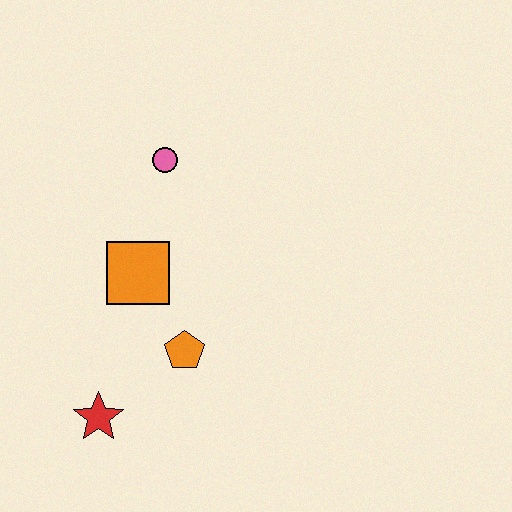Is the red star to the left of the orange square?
Yes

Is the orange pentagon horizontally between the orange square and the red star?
No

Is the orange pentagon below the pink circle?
Yes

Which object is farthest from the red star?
The pink circle is farthest from the red star.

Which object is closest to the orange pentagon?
The orange square is closest to the orange pentagon.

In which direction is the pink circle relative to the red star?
The pink circle is above the red star.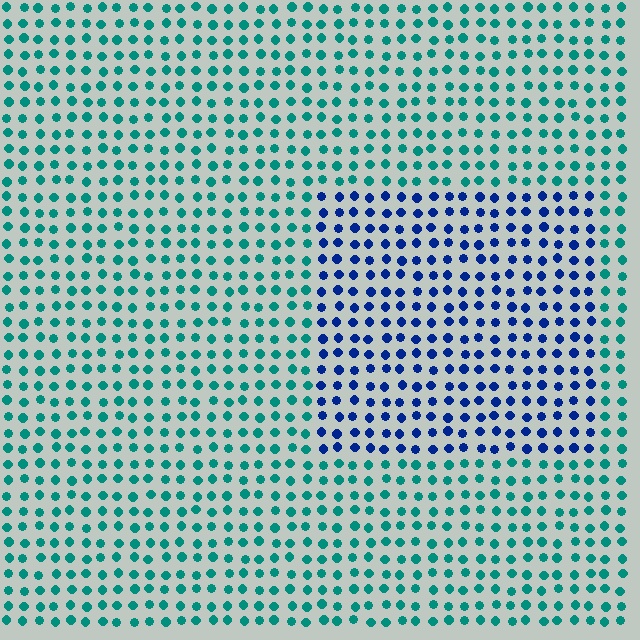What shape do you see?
I see a rectangle.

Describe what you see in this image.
The image is filled with small teal elements in a uniform arrangement. A rectangle-shaped region is visible where the elements are tinted to a slightly different hue, forming a subtle color boundary.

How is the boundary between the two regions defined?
The boundary is defined purely by a slight shift in hue (about 52 degrees). Spacing, size, and orientation are identical on both sides.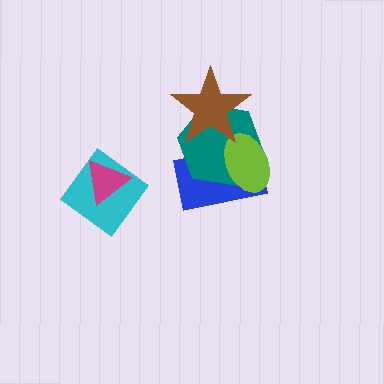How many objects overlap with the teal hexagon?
3 objects overlap with the teal hexagon.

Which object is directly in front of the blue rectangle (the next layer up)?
The teal hexagon is directly in front of the blue rectangle.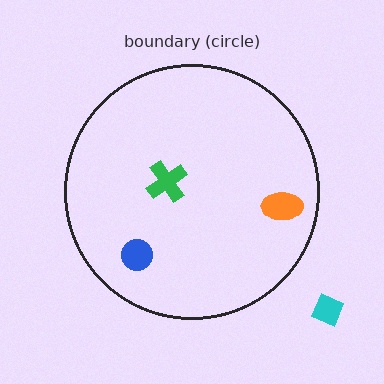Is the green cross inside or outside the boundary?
Inside.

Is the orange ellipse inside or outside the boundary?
Inside.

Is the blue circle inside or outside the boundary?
Inside.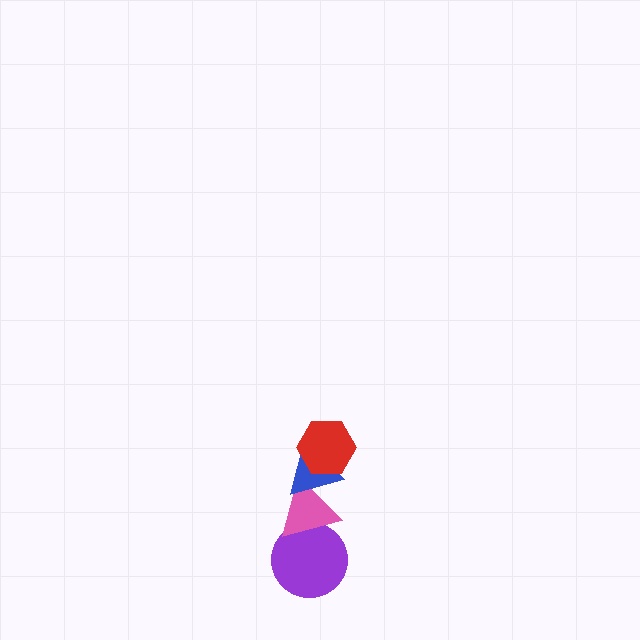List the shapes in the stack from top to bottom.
From top to bottom: the red hexagon, the blue triangle, the pink triangle, the purple circle.